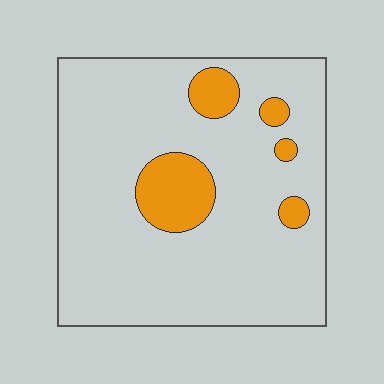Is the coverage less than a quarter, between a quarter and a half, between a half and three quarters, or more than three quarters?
Less than a quarter.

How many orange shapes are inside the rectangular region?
5.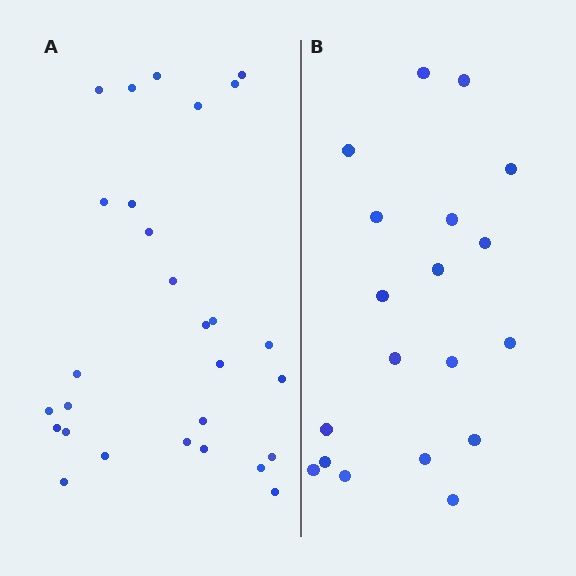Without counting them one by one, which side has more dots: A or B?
Region A (the left region) has more dots.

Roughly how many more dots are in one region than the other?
Region A has roughly 8 or so more dots than region B.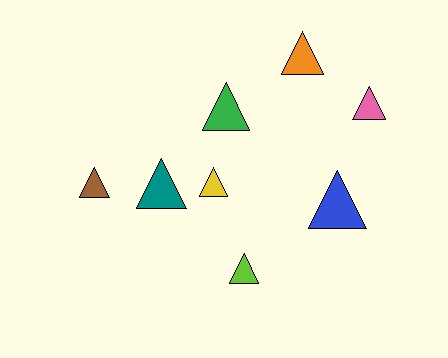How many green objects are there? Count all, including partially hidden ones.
There is 1 green object.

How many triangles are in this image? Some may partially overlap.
There are 8 triangles.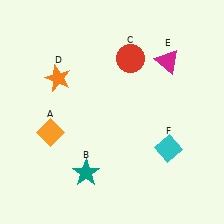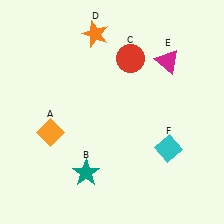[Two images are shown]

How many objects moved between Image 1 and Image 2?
1 object moved between the two images.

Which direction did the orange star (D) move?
The orange star (D) moved up.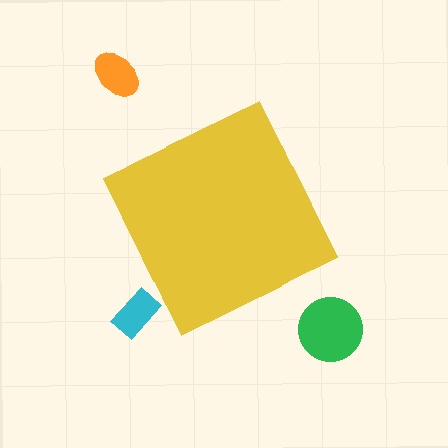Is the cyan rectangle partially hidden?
No, the cyan rectangle is fully visible.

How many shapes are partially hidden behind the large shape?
0 shapes are partially hidden.